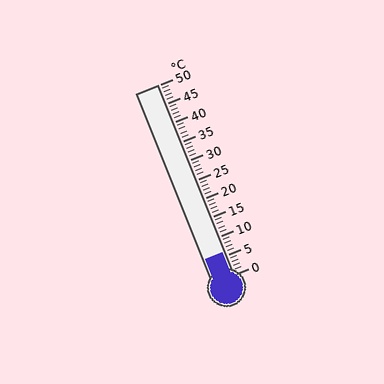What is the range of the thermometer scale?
The thermometer scale ranges from 0°C to 50°C.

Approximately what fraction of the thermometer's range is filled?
The thermometer is filled to approximately 10% of its range.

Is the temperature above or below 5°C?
The temperature is above 5°C.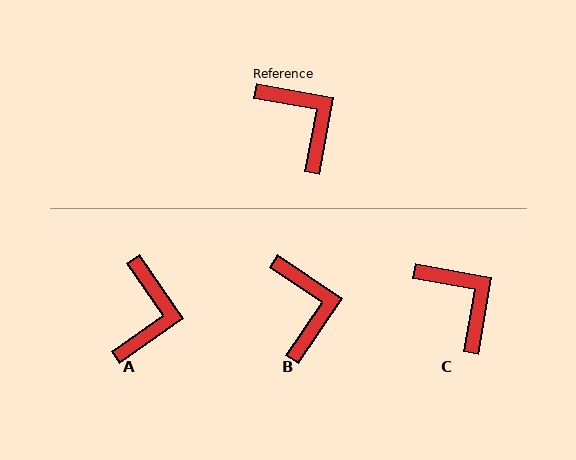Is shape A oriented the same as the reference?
No, it is off by about 45 degrees.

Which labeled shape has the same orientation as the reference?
C.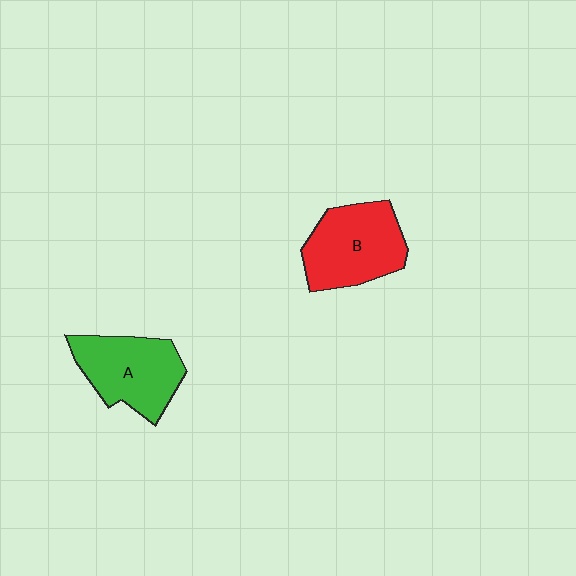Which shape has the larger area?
Shape B (red).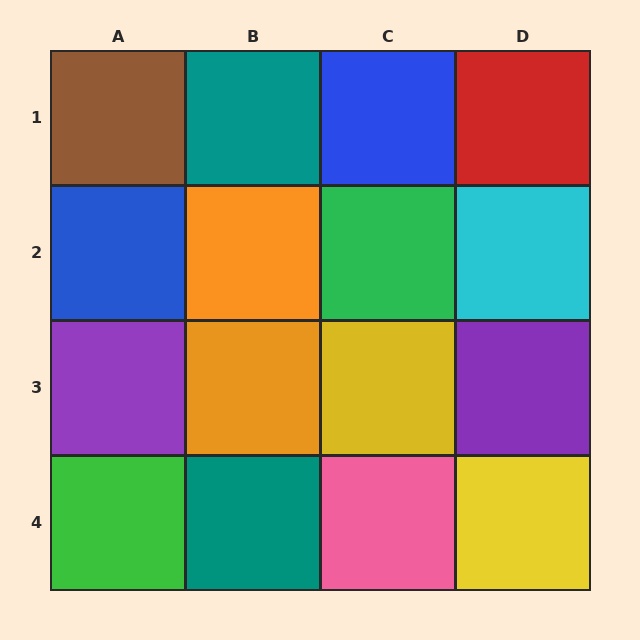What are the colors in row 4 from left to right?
Green, teal, pink, yellow.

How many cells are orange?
2 cells are orange.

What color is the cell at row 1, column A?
Brown.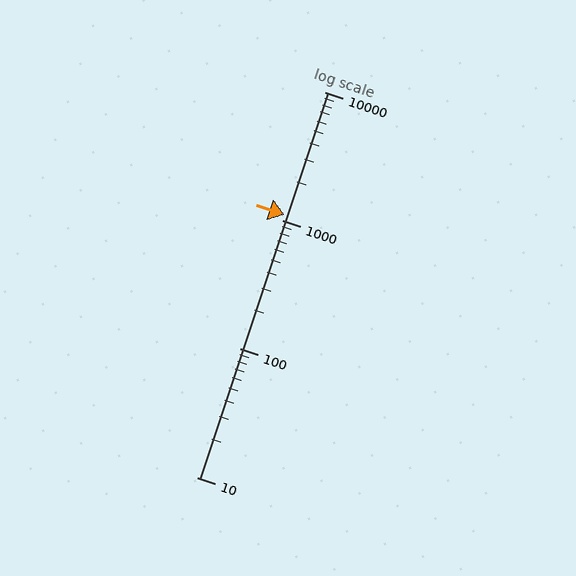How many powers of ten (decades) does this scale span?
The scale spans 3 decades, from 10 to 10000.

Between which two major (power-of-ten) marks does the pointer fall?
The pointer is between 1000 and 10000.